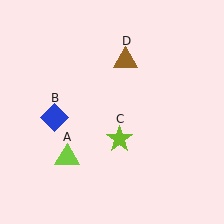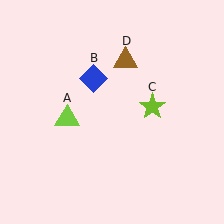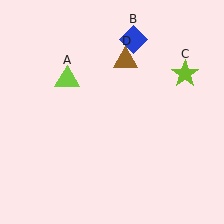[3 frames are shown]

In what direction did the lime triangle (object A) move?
The lime triangle (object A) moved up.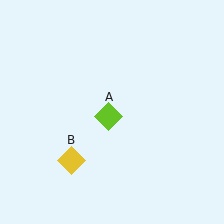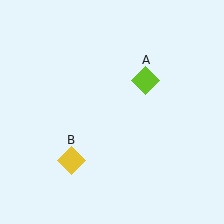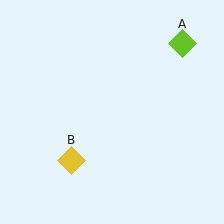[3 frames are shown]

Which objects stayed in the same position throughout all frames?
Yellow diamond (object B) remained stationary.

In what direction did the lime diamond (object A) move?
The lime diamond (object A) moved up and to the right.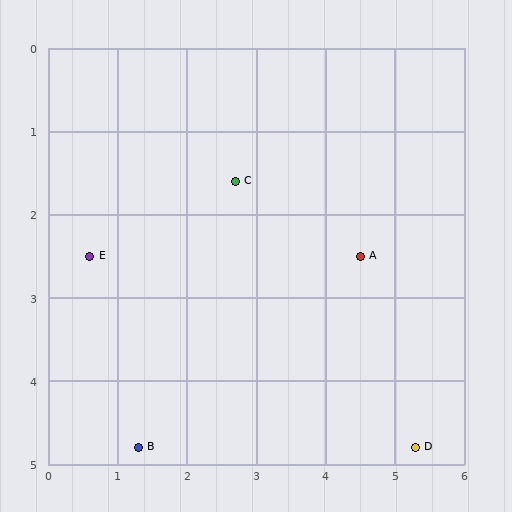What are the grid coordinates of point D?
Point D is at approximately (5.3, 4.8).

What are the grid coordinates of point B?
Point B is at approximately (1.3, 4.8).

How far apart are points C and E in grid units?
Points C and E are about 2.3 grid units apart.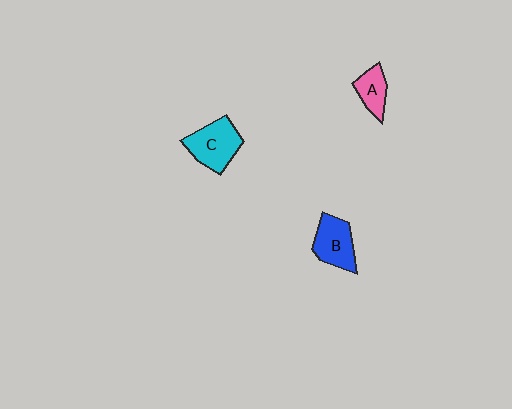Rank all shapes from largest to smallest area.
From largest to smallest: C (cyan), B (blue), A (pink).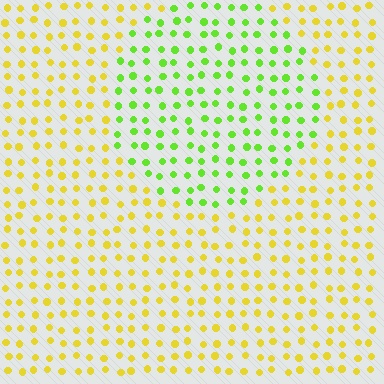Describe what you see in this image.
The image is filled with small yellow elements in a uniform arrangement. A circle-shaped region is visible where the elements are tinted to a slightly different hue, forming a subtle color boundary.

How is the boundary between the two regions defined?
The boundary is defined purely by a slight shift in hue (about 48 degrees). Spacing, size, and orientation are identical on both sides.